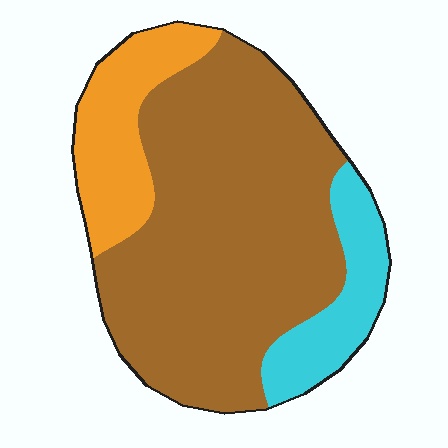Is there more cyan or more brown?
Brown.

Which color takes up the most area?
Brown, at roughly 70%.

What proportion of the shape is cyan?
Cyan covers around 15% of the shape.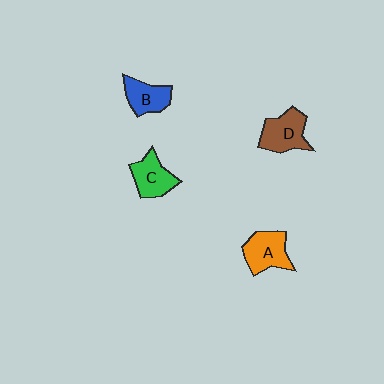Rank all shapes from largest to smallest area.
From largest to smallest: D (brown), A (orange), C (green), B (blue).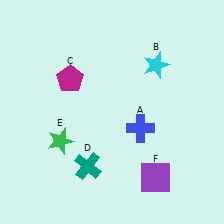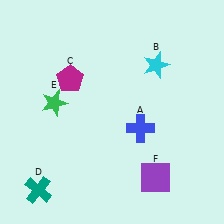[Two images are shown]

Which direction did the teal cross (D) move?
The teal cross (D) moved left.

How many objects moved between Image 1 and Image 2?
2 objects moved between the two images.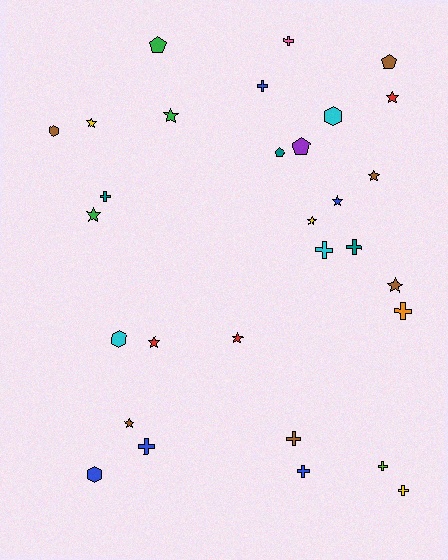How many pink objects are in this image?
There is 1 pink object.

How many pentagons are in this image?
There are 4 pentagons.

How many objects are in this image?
There are 30 objects.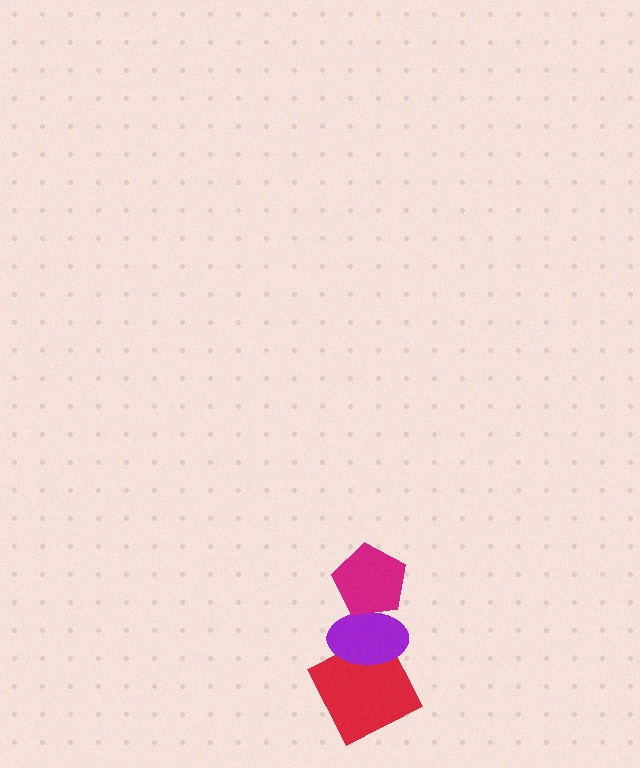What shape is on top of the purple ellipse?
The magenta pentagon is on top of the purple ellipse.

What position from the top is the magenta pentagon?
The magenta pentagon is 1st from the top.